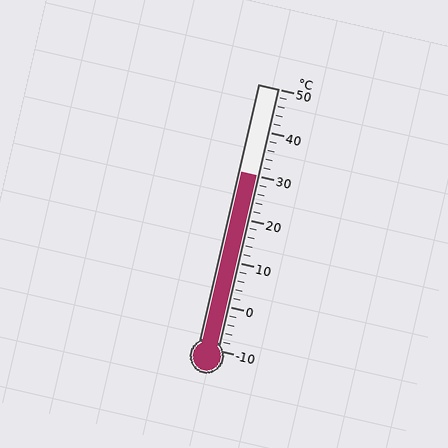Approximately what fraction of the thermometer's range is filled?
The thermometer is filled to approximately 65% of its range.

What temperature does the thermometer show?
The thermometer shows approximately 30°C.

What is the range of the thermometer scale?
The thermometer scale ranges from -10°C to 50°C.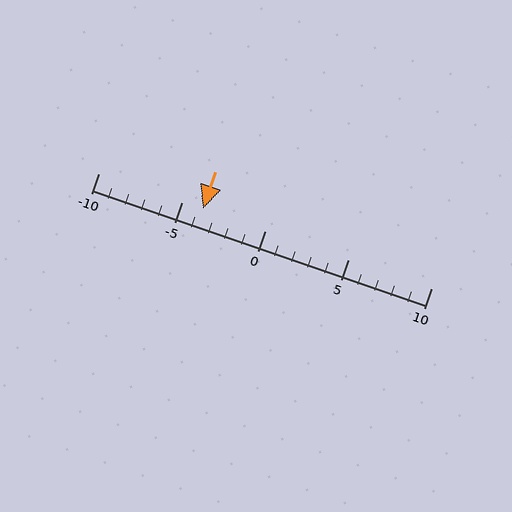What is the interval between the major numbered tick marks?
The major tick marks are spaced 5 units apart.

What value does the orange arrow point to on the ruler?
The orange arrow points to approximately -4.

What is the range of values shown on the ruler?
The ruler shows values from -10 to 10.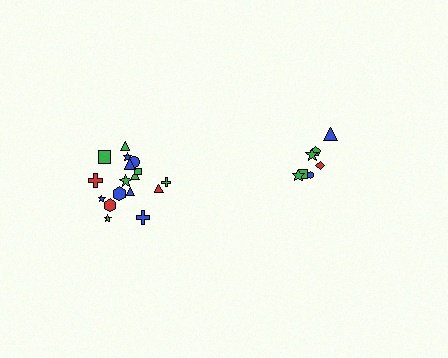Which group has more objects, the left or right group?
The left group.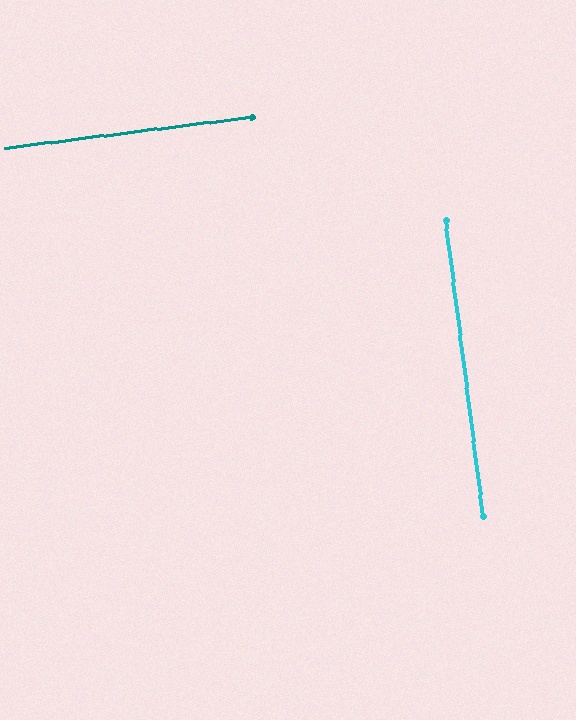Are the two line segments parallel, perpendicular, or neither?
Perpendicular — they meet at approximately 90°.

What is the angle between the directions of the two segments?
Approximately 90 degrees.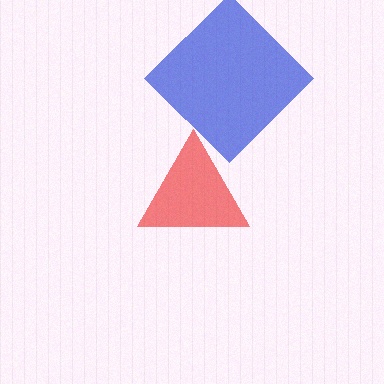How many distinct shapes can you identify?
There are 2 distinct shapes: a blue diamond, a red triangle.